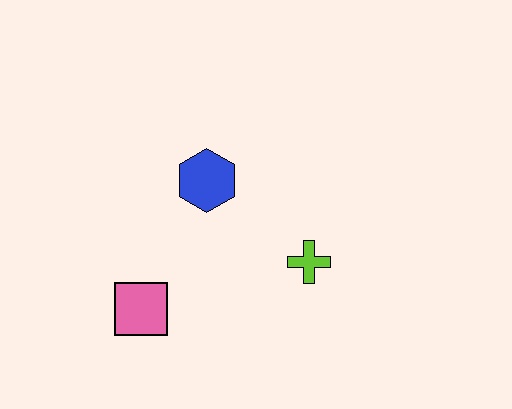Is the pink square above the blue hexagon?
No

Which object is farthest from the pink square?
The lime cross is farthest from the pink square.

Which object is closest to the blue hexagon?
The lime cross is closest to the blue hexagon.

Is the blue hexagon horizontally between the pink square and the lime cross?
Yes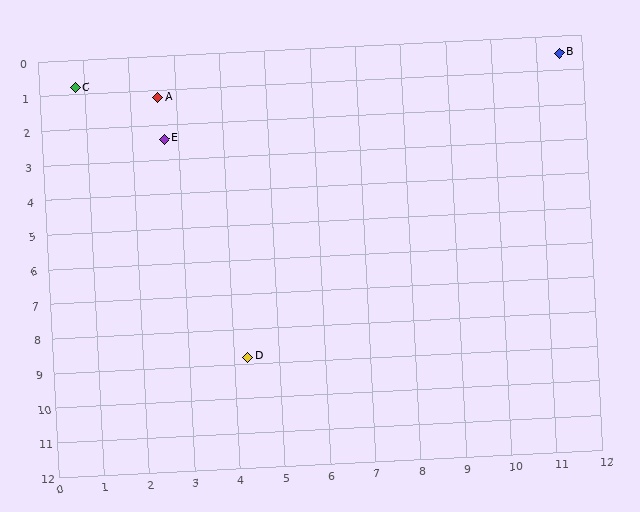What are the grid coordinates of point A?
Point A is at approximately (2.6, 1.2).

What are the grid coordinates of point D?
Point D is at approximately (4.3, 8.8).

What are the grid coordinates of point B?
Point B is at approximately (11.5, 0.5).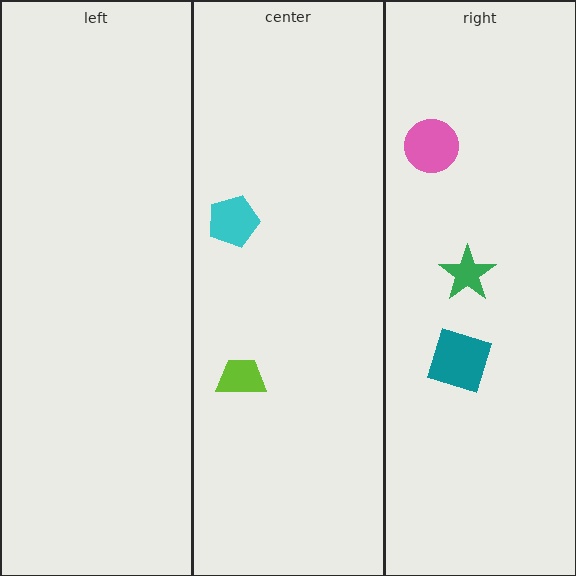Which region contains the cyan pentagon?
The center region.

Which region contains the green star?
The right region.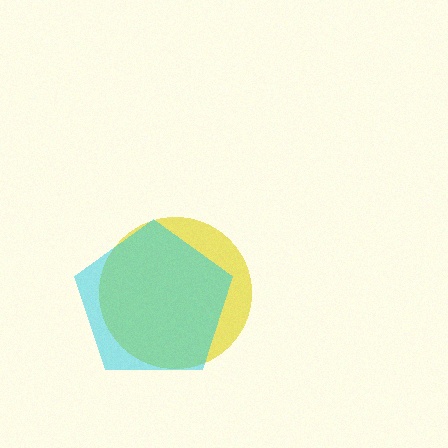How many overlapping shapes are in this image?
There are 2 overlapping shapes in the image.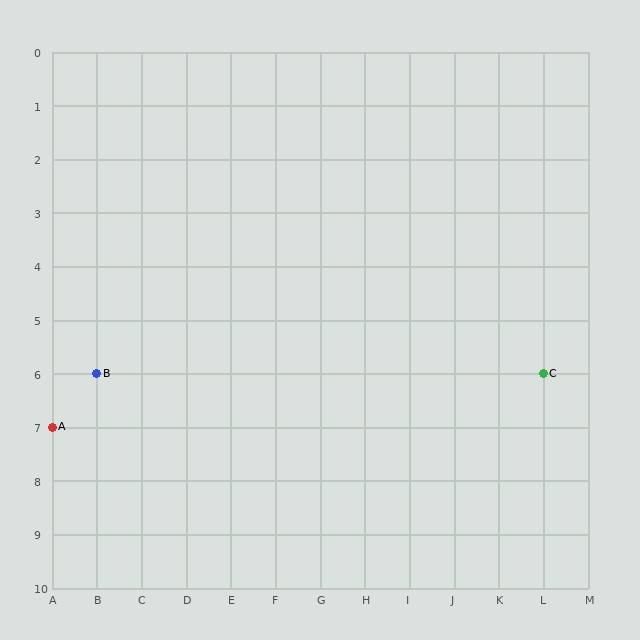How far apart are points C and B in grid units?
Points C and B are 10 columns apart.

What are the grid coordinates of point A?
Point A is at grid coordinates (A, 7).